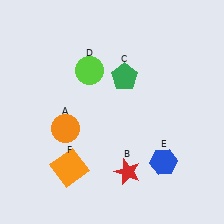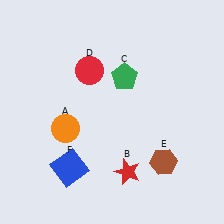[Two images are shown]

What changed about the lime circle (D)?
In Image 1, D is lime. In Image 2, it changed to red.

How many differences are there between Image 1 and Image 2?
There are 3 differences between the two images.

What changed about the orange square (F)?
In Image 1, F is orange. In Image 2, it changed to blue.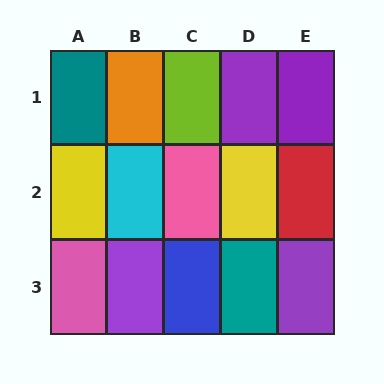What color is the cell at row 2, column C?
Pink.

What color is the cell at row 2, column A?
Yellow.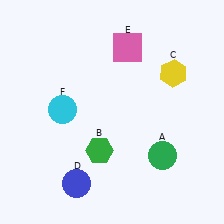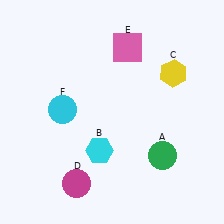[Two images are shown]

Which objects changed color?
B changed from green to cyan. D changed from blue to magenta.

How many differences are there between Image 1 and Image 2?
There are 2 differences between the two images.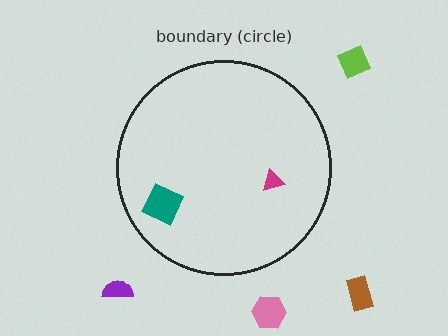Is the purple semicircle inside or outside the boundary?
Outside.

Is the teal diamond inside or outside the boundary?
Inside.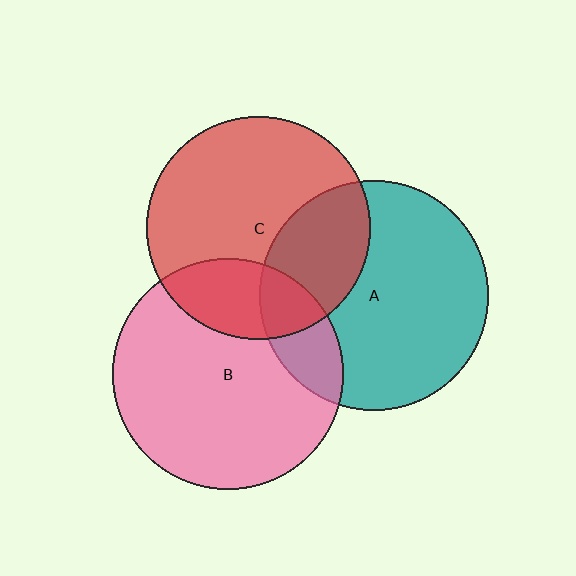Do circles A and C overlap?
Yes.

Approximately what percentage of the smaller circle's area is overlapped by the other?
Approximately 30%.